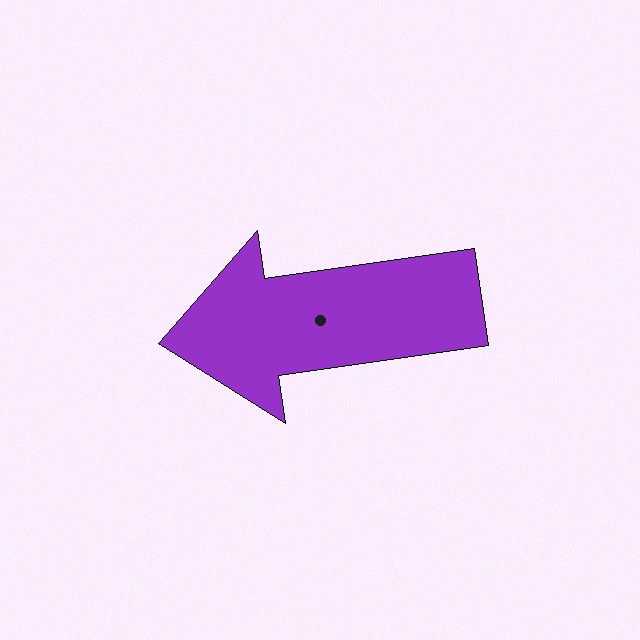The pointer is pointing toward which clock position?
Roughly 9 o'clock.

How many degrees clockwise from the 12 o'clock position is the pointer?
Approximately 262 degrees.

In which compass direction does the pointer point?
West.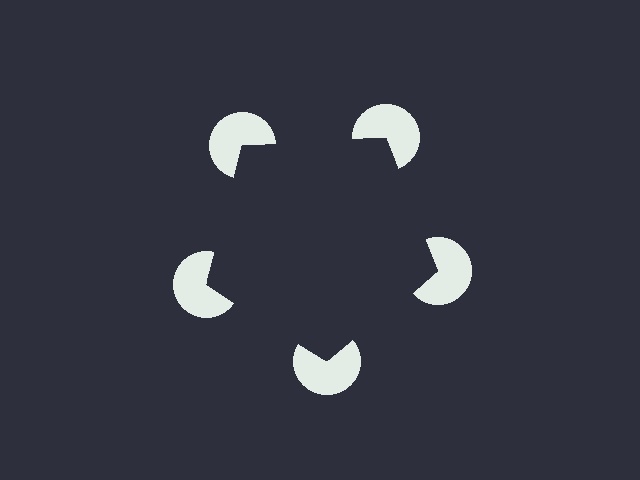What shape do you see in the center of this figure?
An illusory pentagon — its edges are inferred from the aligned wedge cuts in the pac-man discs, not physically drawn.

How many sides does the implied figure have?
5 sides.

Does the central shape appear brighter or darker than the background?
It typically appears slightly darker than the background, even though no actual brightness change is drawn.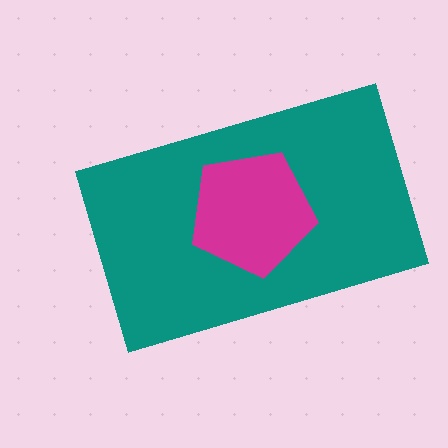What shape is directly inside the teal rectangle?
The magenta pentagon.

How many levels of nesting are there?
2.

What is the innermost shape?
The magenta pentagon.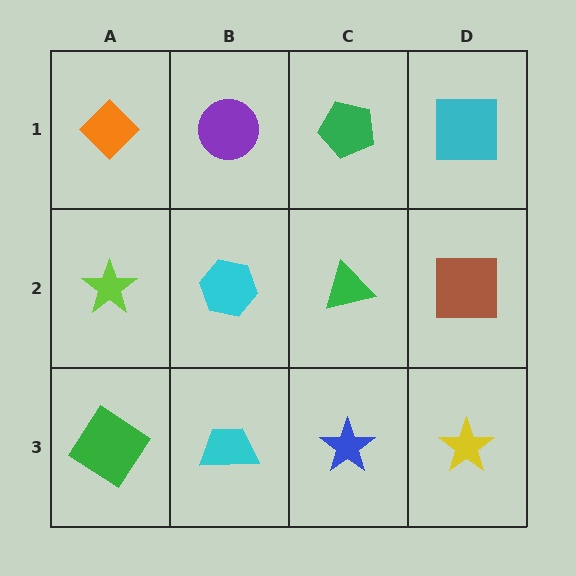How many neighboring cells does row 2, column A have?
3.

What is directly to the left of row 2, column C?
A cyan hexagon.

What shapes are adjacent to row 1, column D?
A brown square (row 2, column D), a green pentagon (row 1, column C).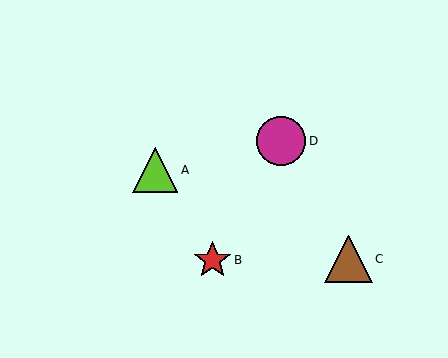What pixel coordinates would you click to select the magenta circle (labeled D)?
Click at (281, 141) to select the magenta circle D.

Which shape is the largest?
The magenta circle (labeled D) is the largest.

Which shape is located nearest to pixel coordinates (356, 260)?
The brown triangle (labeled C) at (349, 259) is nearest to that location.